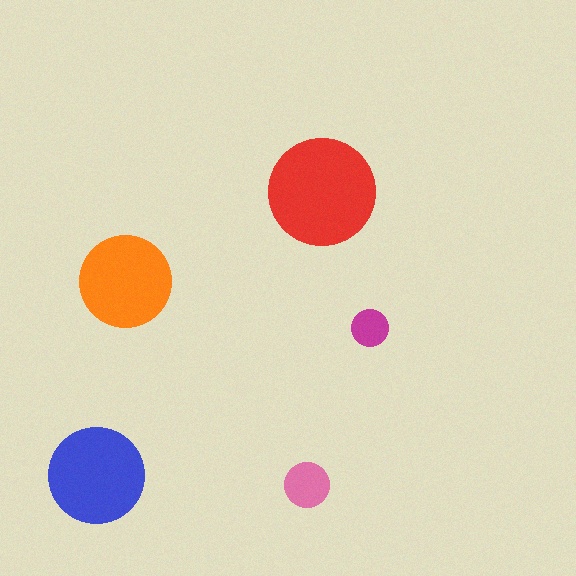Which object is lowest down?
The pink circle is bottommost.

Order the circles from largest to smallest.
the red one, the blue one, the orange one, the pink one, the magenta one.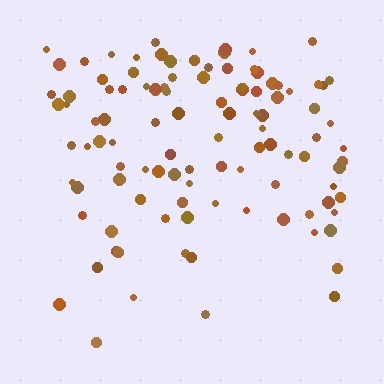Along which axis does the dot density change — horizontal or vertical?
Vertical.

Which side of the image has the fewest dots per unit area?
The bottom.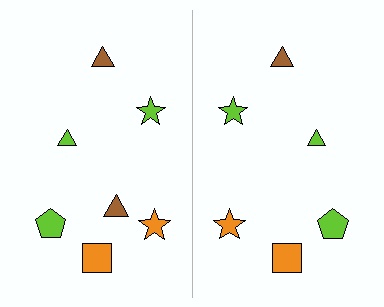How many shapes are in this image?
There are 13 shapes in this image.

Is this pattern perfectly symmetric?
No, the pattern is not perfectly symmetric. A brown triangle is missing from the right side.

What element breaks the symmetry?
A brown triangle is missing from the right side.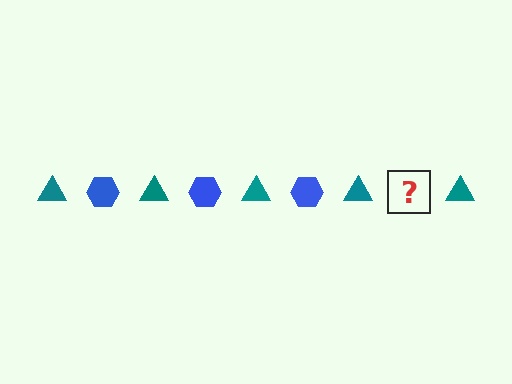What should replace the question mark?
The question mark should be replaced with a blue hexagon.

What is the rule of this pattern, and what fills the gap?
The rule is that the pattern alternates between teal triangle and blue hexagon. The gap should be filled with a blue hexagon.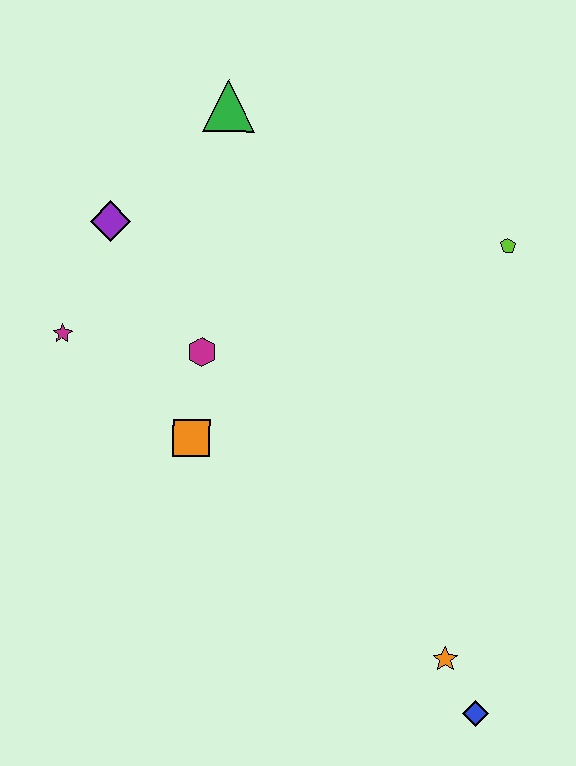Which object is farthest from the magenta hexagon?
The blue diamond is farthest from the magenta hexagon.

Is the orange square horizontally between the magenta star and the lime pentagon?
Yes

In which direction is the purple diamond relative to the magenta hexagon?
The purple diamond is above the magenta hexagon.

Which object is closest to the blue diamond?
The orange star is closest to the blue diamond.